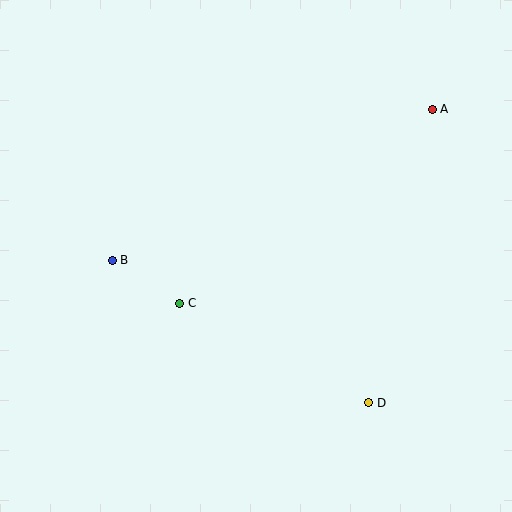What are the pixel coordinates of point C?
Point C is at (180, 303).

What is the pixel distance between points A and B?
The distance between A and B is 354 pixels.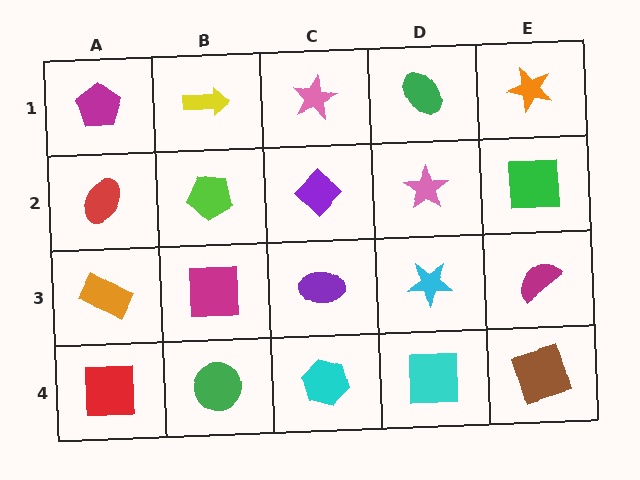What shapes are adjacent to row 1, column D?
A pink star (row 2, column D), a pink star (row 1, column C), an orange star (row 1, column E).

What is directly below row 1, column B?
A lime pentagon.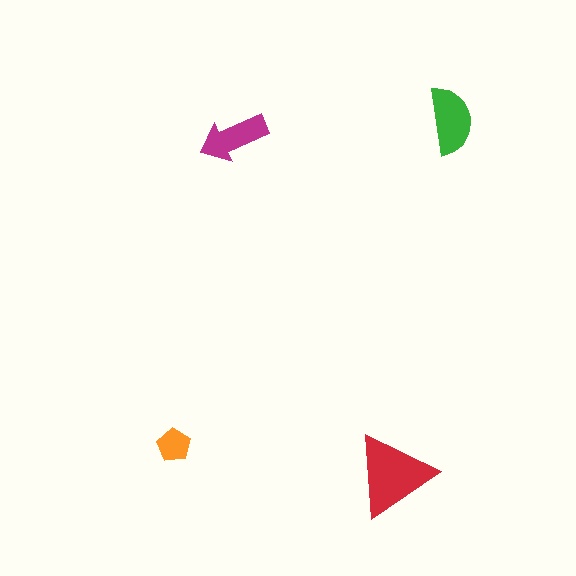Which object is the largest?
The red triangle.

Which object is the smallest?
The orange pentagon.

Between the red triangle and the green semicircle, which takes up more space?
The red triangle.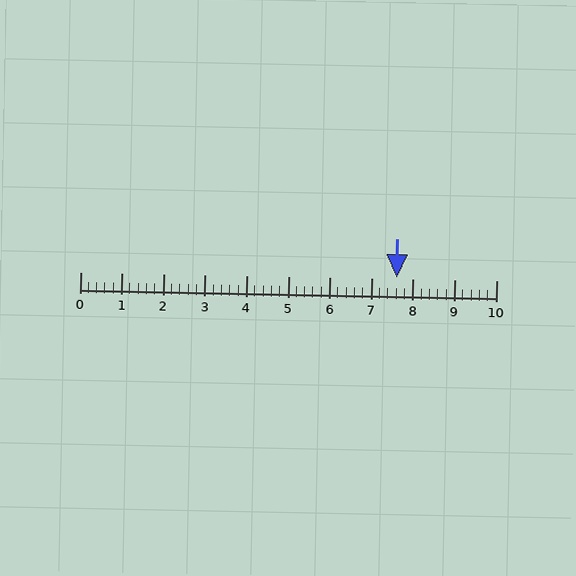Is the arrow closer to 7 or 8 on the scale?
The arrow is closer to 8.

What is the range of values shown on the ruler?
The ruler shows values from 0 to 10.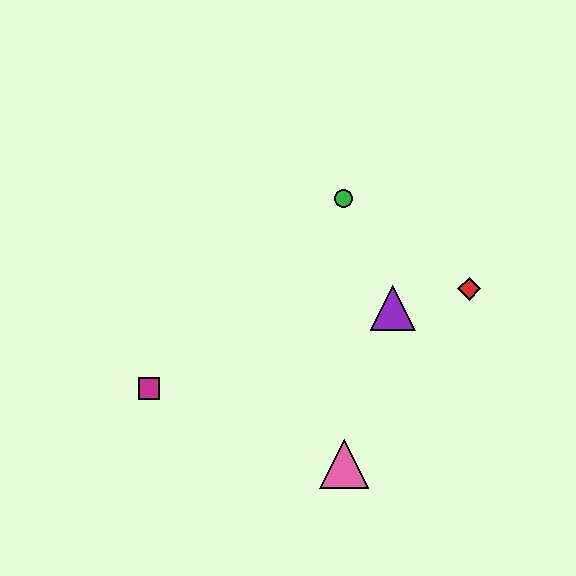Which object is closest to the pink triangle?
The purple triangle is closest to the pink triangle.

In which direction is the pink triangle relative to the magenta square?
The pink triangle is to the right of the magenta square.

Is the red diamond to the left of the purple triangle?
No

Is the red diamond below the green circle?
Yes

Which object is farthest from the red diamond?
The magenta square is farthest from the red diamond.